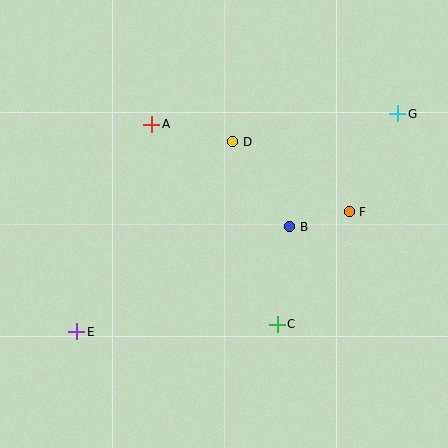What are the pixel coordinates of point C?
Point C is at (277, 324).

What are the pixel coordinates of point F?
Point F is at (349, 212).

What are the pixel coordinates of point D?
Point D is at (233, 142).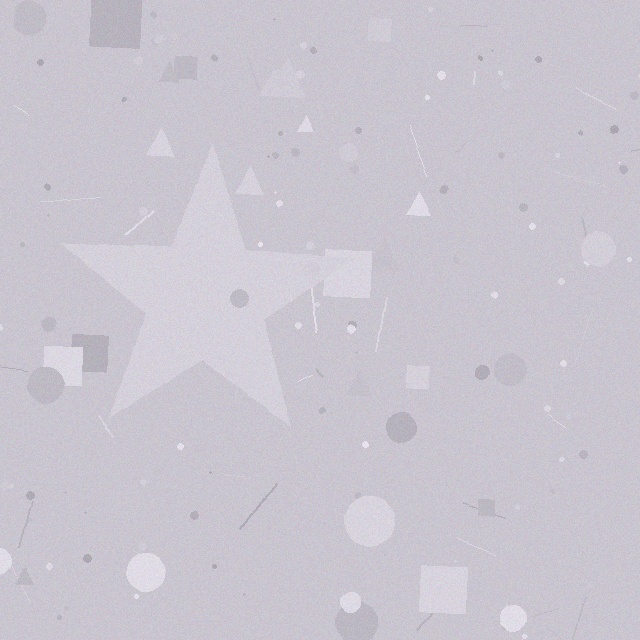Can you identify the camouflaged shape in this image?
The camouflaged shape is a star.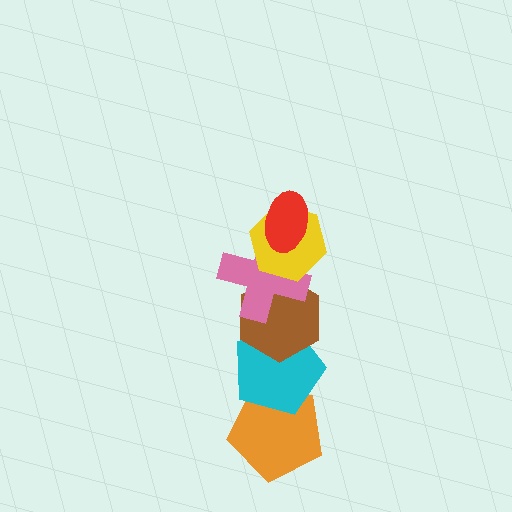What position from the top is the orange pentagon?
The orange pentagon is 6th from the top.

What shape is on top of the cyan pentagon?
The brown hexagon is on top of the cyan pentagon.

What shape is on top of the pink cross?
The yellow hexagon is on top of the pink cross.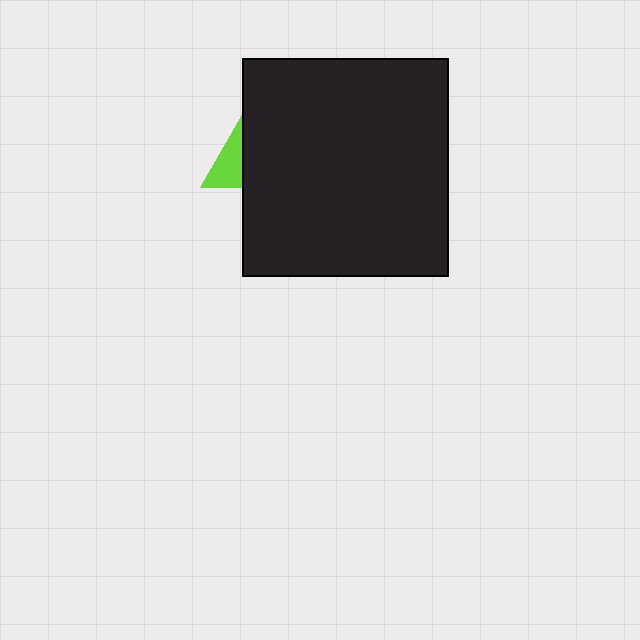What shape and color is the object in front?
The object in front is a black rectangle.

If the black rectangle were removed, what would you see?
You would see the complete lime triangle.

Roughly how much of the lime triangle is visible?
A small part of it is visible (roughly 30%).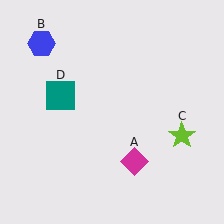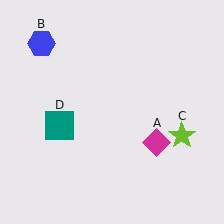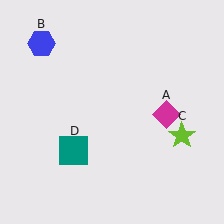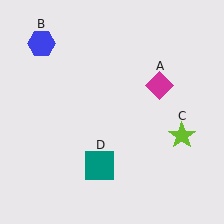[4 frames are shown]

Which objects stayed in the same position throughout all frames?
Blue hexagon (object B) and lime star (object C) remained stationary.